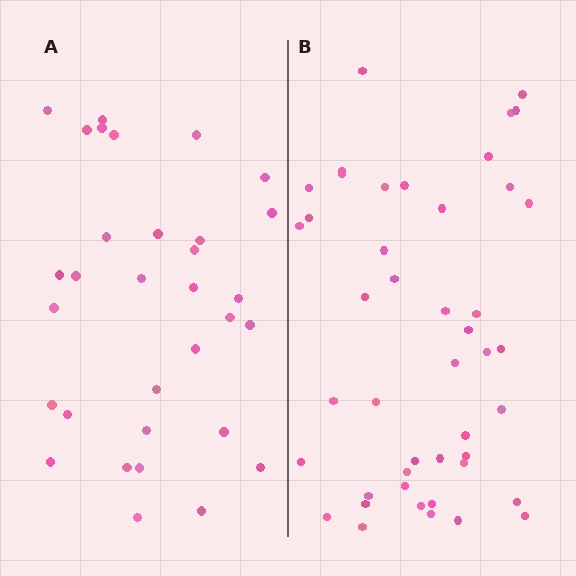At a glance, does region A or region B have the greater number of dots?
Region B (the right region) has more dots.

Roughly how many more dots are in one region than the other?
Region B has approximately 15 more dots than region A.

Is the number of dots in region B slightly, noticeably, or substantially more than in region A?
Region B has noticeably more, but not dramatically so. The ratio is roughly 1.4 to 1.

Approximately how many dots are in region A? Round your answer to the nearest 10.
About 30 dots. (The exact count is 32, which rounds to 30.)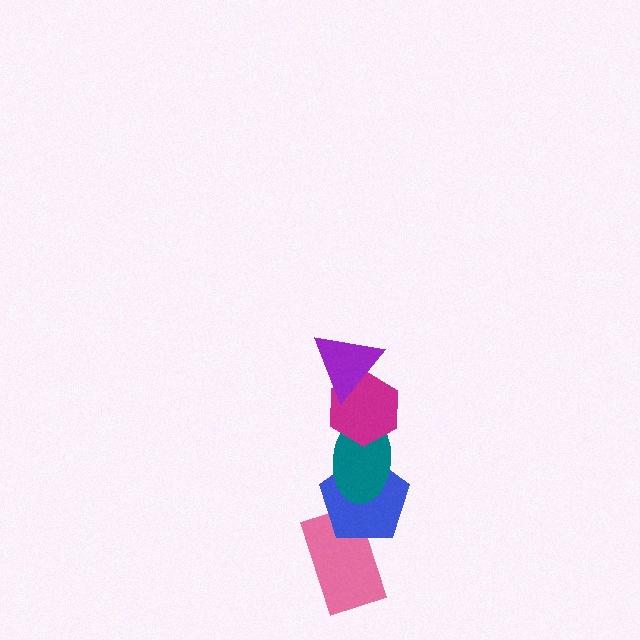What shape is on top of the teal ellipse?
The magenta hexagon is on top of the teal ellipse.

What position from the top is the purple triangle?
The purple triangle is 1st from the top.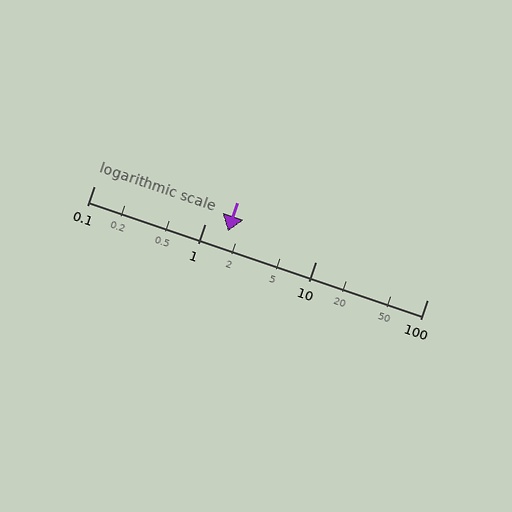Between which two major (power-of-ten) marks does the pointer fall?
The pointer is between 1 and 10.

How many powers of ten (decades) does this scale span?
The scale spans 3 decades, from 0.1 to 100.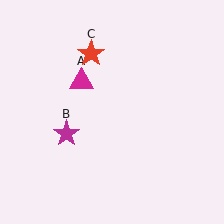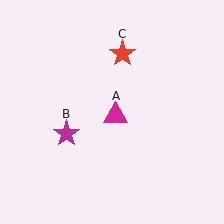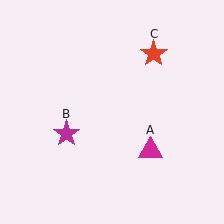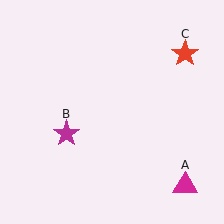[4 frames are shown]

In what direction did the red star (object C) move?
The red star (object C) moved right.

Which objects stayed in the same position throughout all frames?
Magenta star (object B) remained stationary.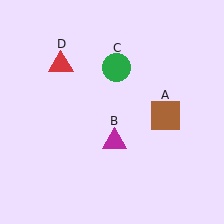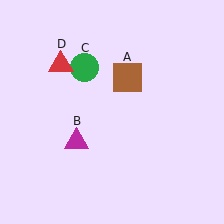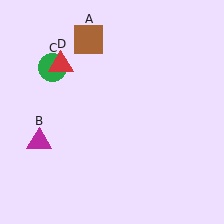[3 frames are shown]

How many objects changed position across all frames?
3 objects changed position: brown square (object A), magenta triangle (object B), green circle (object C).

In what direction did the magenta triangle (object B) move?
The magenta triangle (object B) moved left.